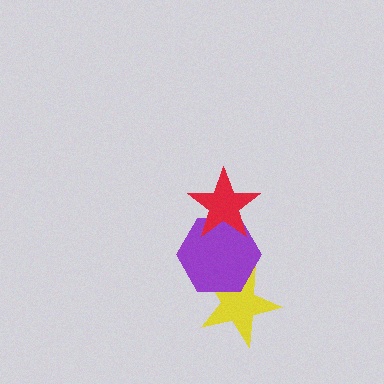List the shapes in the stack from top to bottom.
From top to bottom: the red star, the purple hexagon, the yellow star.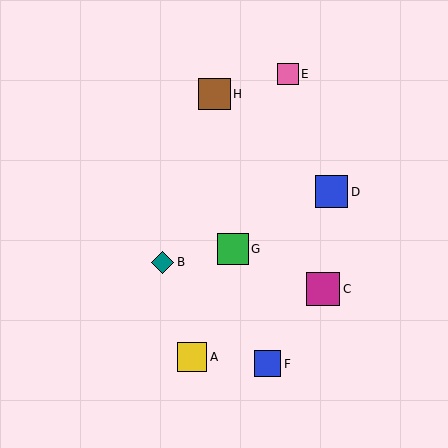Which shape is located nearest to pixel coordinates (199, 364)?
The yellow square (labeled A) at (192, 357) is nearest to that location.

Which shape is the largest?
The magenta square (labeled C) is the largest.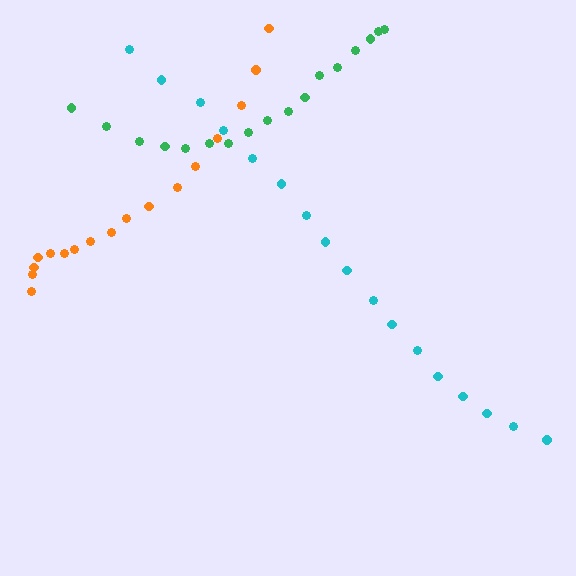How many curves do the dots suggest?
There are 3 distinct paths.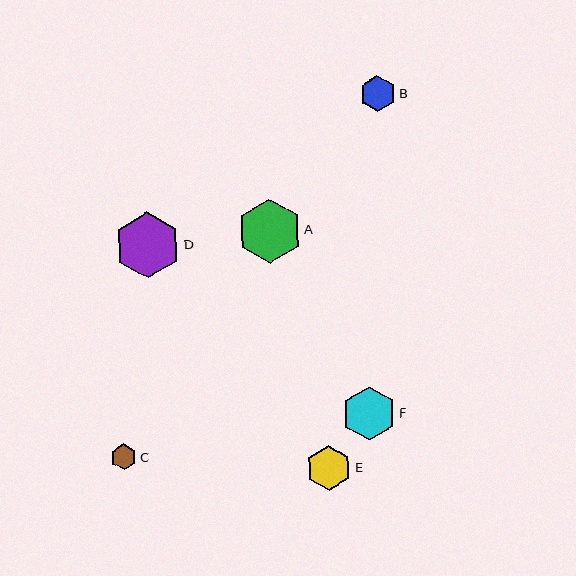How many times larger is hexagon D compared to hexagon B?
Hexagon D is approximately 1.8 times the size of hexagon B.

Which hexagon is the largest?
Hexagon D is the largest with a size of approximately 66 pixels.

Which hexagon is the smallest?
Hexagon C is the smallest with a size of approximately 26 pixels.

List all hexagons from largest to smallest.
From largest to smallest: D, A, F, E, B, C.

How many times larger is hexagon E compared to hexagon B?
Hexagon E is approximately 1.3 times the size of hexagon B.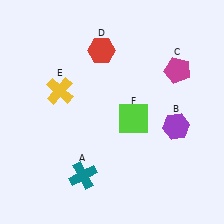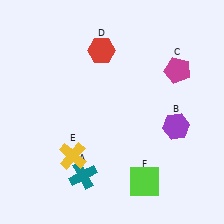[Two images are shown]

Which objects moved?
The objects that moved are: the yellow cross (E), the lime square (F).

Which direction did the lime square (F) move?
The lime square (F) moved down.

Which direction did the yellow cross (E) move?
The yellow cross (E) moved down.